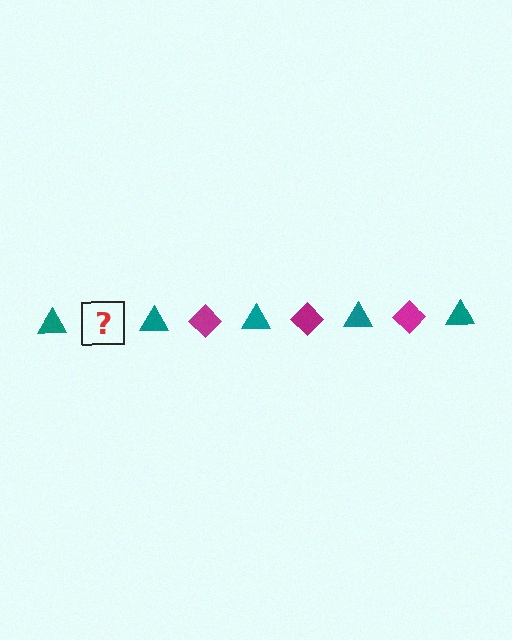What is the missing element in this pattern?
The missing element is a magenta diamond.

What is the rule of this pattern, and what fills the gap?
The rule is that the pattern alternates between teal triangle and magenta diamond. The gap should be filled with a magenta diamond.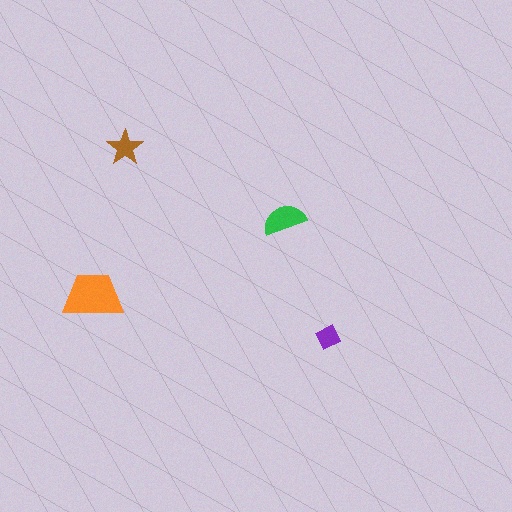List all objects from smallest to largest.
The purple diamond, the brown star, the green semicircle, the orange trapezoid.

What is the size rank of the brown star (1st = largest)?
3rd.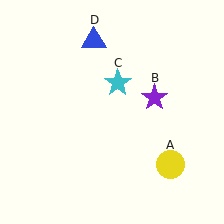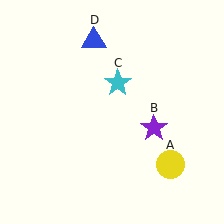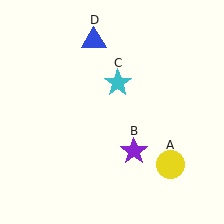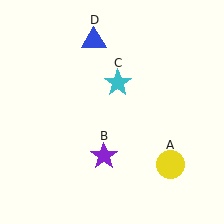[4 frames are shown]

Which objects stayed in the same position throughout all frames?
Yellow circle (object A) and cyan star (object C) and blue triangle (object D) remained stationary.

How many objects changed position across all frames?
1 object changed position: purple star (object B).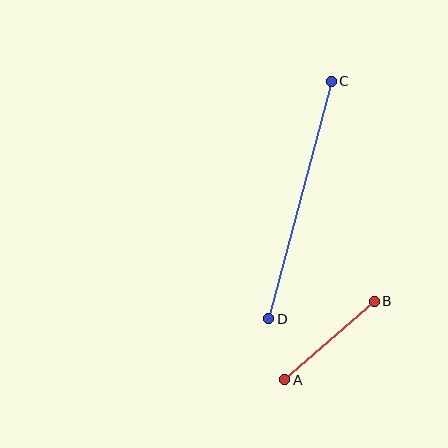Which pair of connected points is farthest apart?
Points C and D are farthest apart.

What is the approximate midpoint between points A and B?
The midpoint is at approximately (329, 341) pixels.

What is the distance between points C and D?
The distance is approximately 246 pixels.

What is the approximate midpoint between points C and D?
The midpoint is at approximately (300, 200) pixels.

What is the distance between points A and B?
The distance is approximately 119 pixels.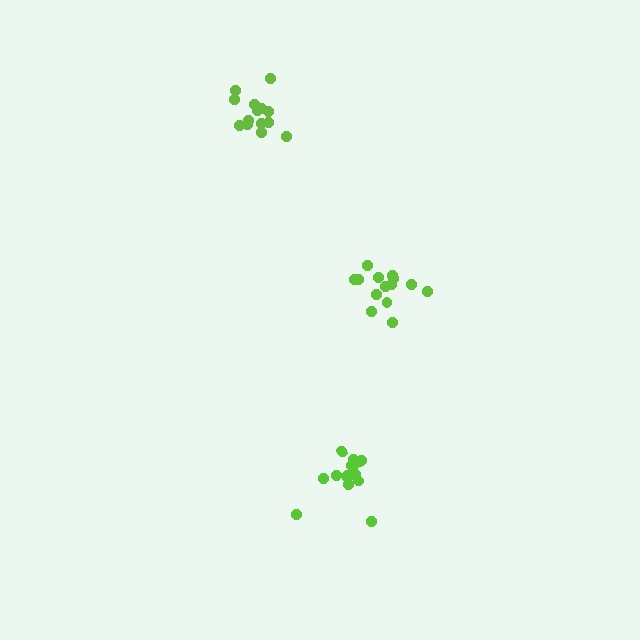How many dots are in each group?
Group 1: 14 dots, Group 2: 14 dots, Group 3: 15 dots (43 total).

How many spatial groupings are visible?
There are 3 spatial groupings.